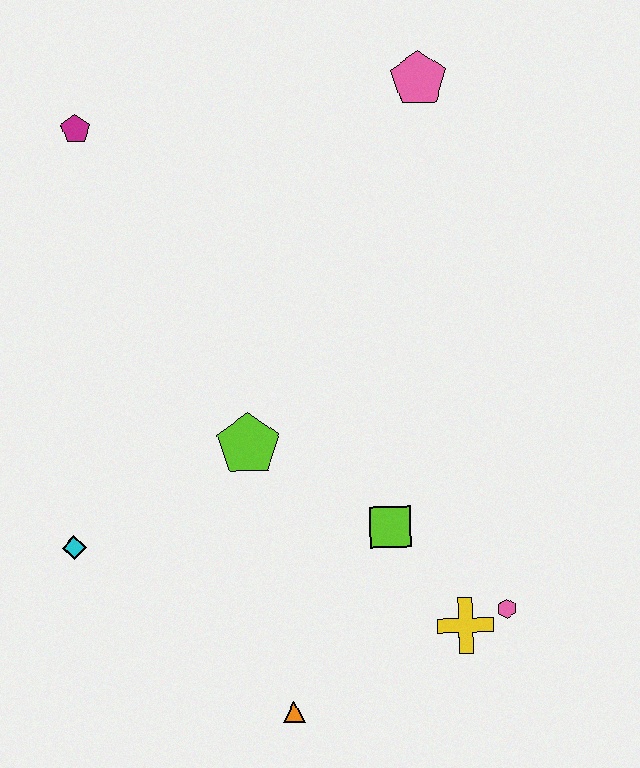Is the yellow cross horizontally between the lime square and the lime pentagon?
No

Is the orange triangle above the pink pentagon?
No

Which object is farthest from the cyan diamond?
The pink pentagon is farthest from the cyan diamond.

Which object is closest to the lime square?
The yellow cross is closest to the lime square.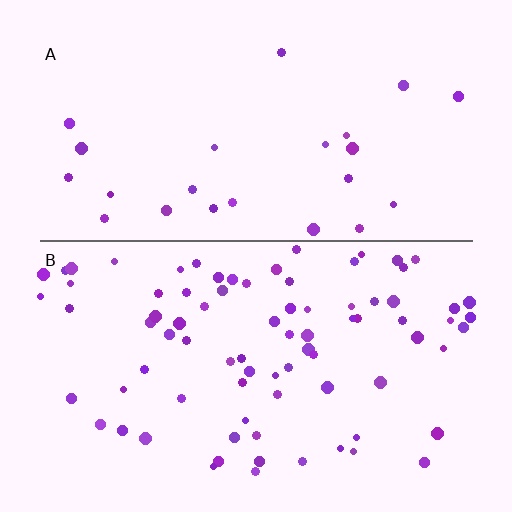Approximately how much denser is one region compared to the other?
Approximately 3.4× — region B over region A.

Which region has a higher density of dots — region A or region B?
B (the bottom).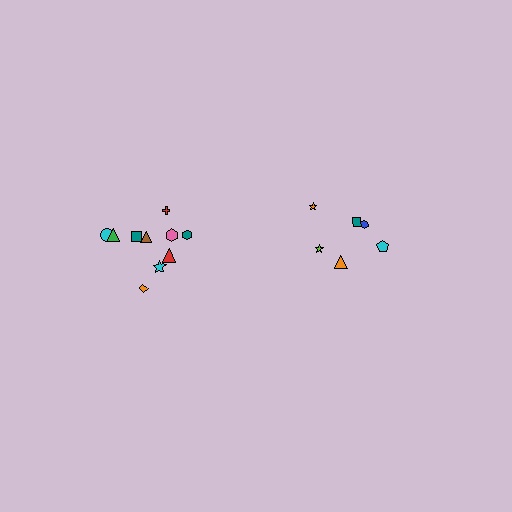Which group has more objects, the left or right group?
The left group.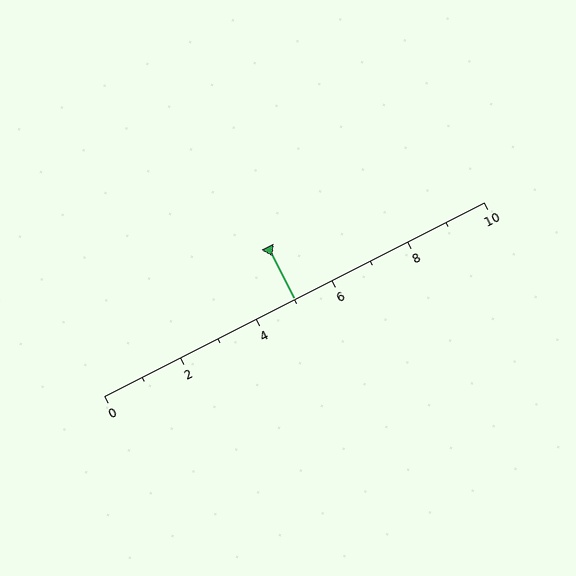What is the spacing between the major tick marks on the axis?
The major ticks are spaced 2 apart.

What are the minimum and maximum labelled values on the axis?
The axis runs from 0 to 10.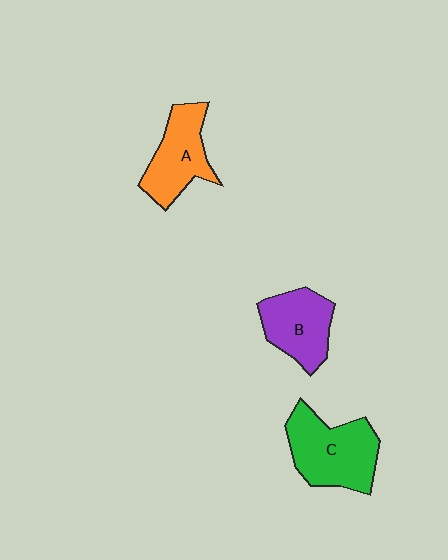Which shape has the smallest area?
Shape B (purple).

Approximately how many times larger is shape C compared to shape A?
Approximately 1.3 times.